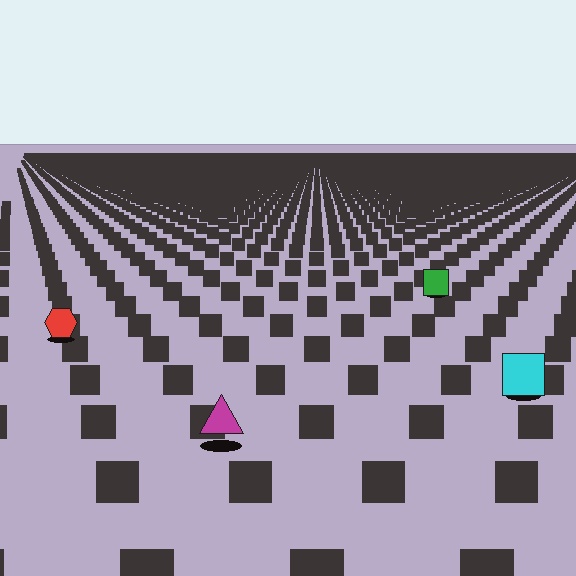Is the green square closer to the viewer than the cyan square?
No. The cyan square is closer — you can tell from the texture gradient: the ground texture is coarser near it.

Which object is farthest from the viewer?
The green square is farthest from the viewer. It appears smaller and the ground texture around it is denser.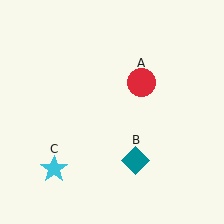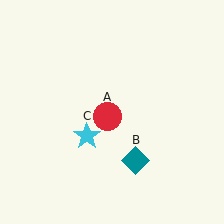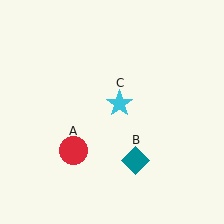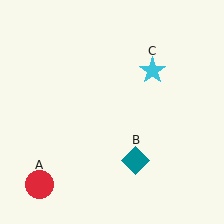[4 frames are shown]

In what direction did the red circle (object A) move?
The red circle (object A) moved down and to the left.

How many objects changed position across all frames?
2 objects changed position: red circle (object A), cyan star (object C).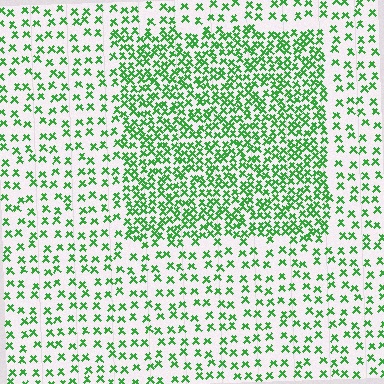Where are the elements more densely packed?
The elements are more densely packed inside the rectangle boundary.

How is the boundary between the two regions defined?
The boundary is defined by a change in element density (approximately 2.3x ratio). All elements are the same color, size, and shape.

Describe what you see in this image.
The image contains small green elements arranged at two different densities. A rectangle-shaped region is visible where the elements are more densely packed than the surrounding area.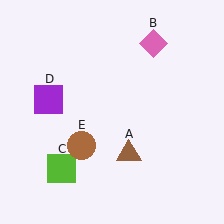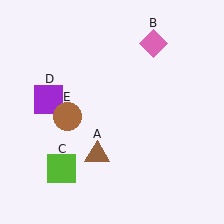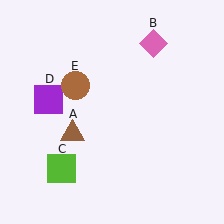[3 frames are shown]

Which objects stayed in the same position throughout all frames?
Pink diamond (object B) and lime square (object C) and purple square (object D) remained stationary.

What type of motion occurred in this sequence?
The brown triangle (object A), brown circle (object E) rotated clockwise around the center of the scene.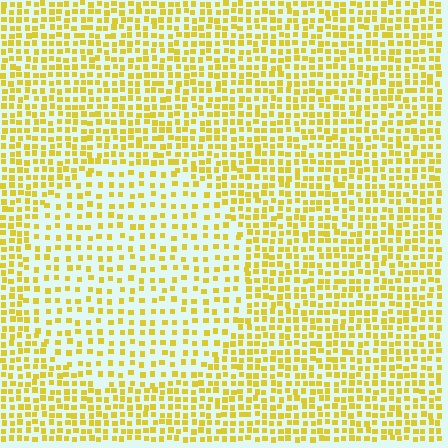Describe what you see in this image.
The image contains small yellow elements arranged at two different densities. A circle-shaped region is visible where the elements are less densely packed than the surrounding area.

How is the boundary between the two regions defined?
The boundary is defined by a change in element density (approximately 1.8x ratio). All elements are the same color, size, and shape.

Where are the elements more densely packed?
The elements are more densely packed outside the circle boundary.